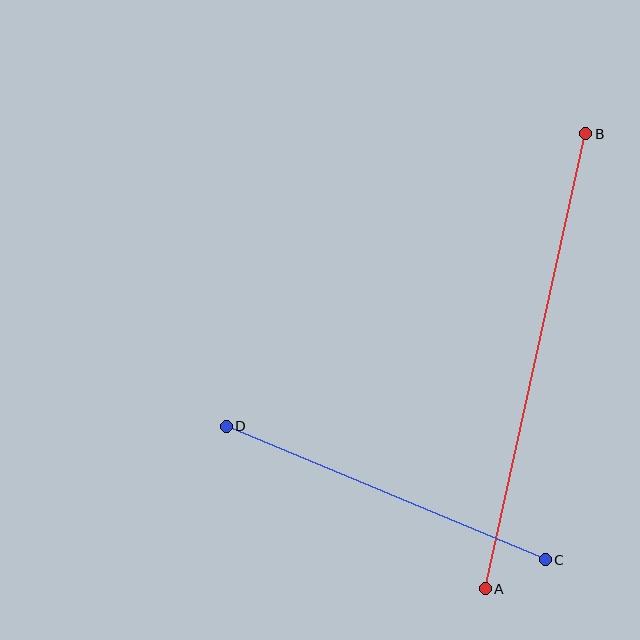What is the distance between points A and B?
The distance is approximately 466 pixels.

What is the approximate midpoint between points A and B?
The midpoint is at approximately (535, 361) pixels.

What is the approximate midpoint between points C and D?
The midpoint is at approximately (386, 493) pixels.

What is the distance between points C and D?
The distance is approximately 346 pixels.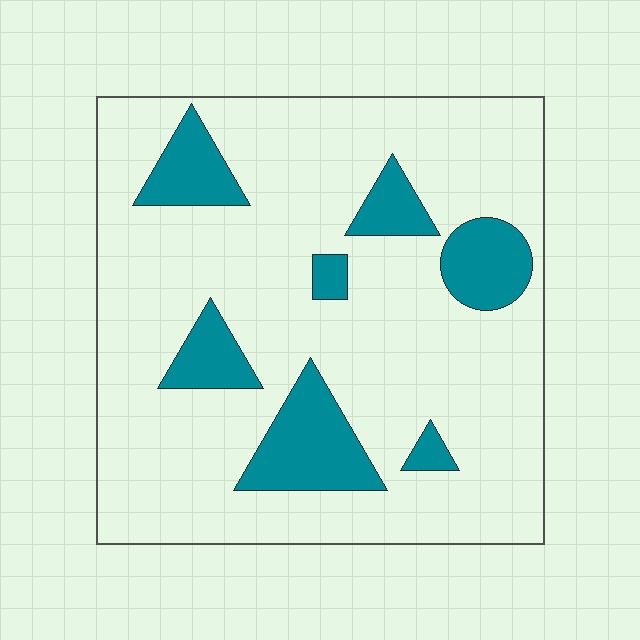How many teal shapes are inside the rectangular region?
7.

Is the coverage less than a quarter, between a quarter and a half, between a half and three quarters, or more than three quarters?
Less than a quarter.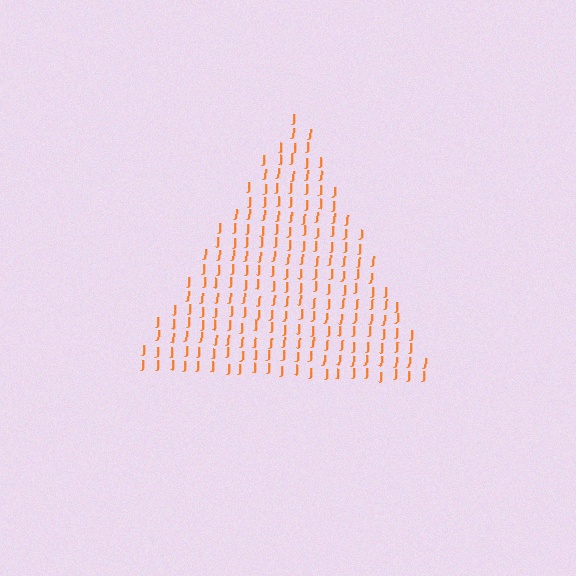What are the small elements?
The small elements are letter J's.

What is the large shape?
The large shape is a triangle.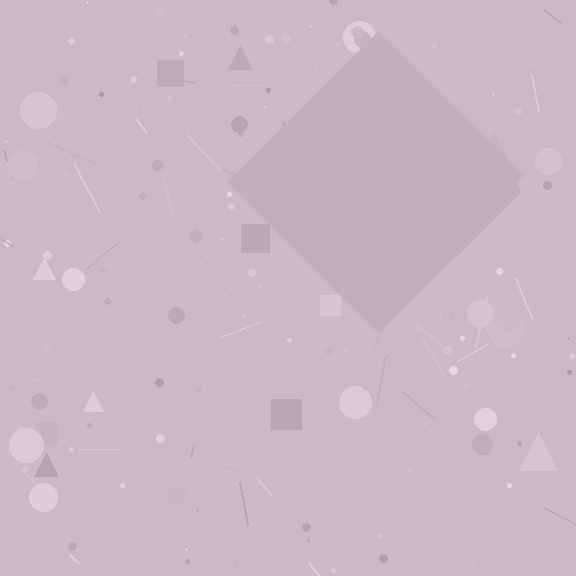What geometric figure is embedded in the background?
A diamond is embedded in the background.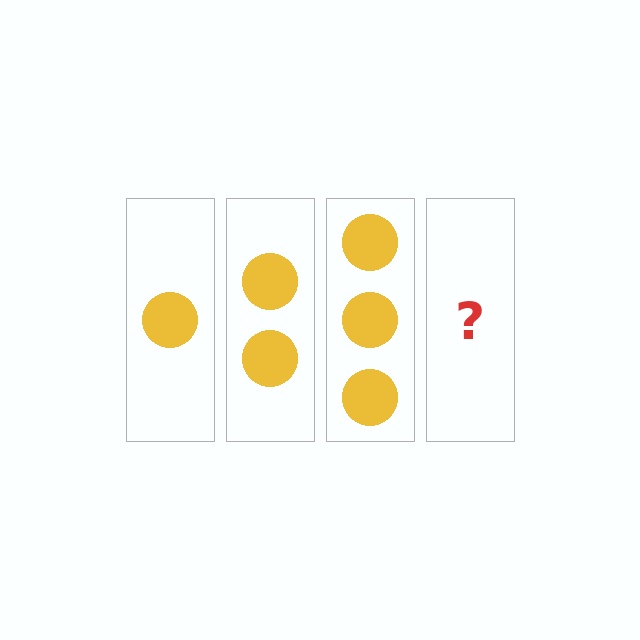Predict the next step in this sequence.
The next step is 4 circles.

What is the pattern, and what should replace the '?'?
The pattern is that each step adds one more circle. The '?' should be 4 circles.